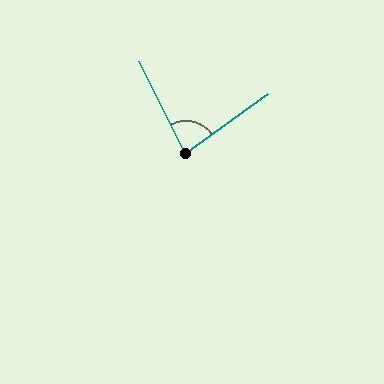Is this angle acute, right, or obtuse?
It is acute.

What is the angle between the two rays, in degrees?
Approximately 81 degrees.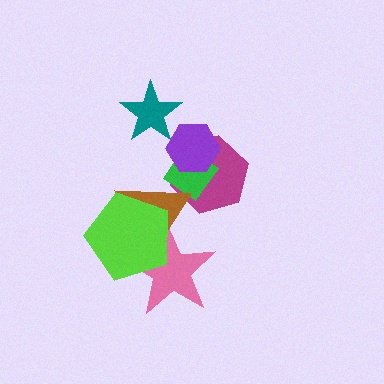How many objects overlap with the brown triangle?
4 objects overlap with the brown triangle.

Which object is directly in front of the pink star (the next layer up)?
The brown triangle is directly in front of the pink star.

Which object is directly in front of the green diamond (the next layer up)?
The purple hexagon is directly in front of the green diamond.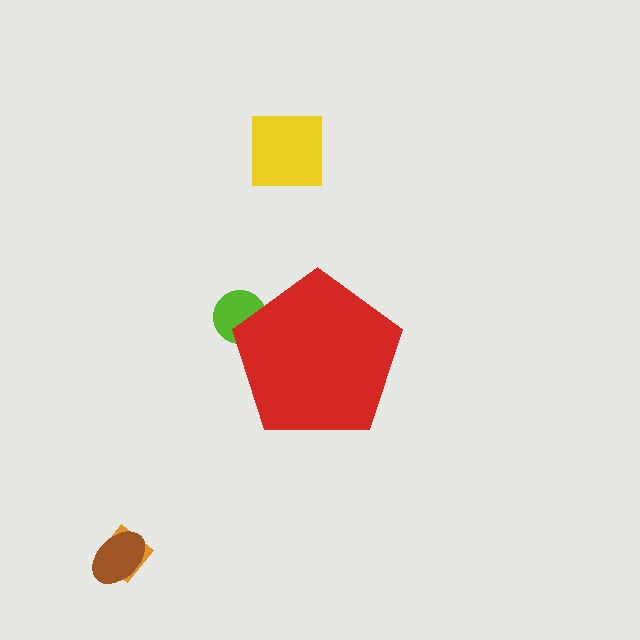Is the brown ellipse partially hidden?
No, the brown ellipse is fully visible.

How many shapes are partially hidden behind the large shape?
1 shape is partially hidden.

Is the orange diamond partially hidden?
No, the orange diamond is fully visible.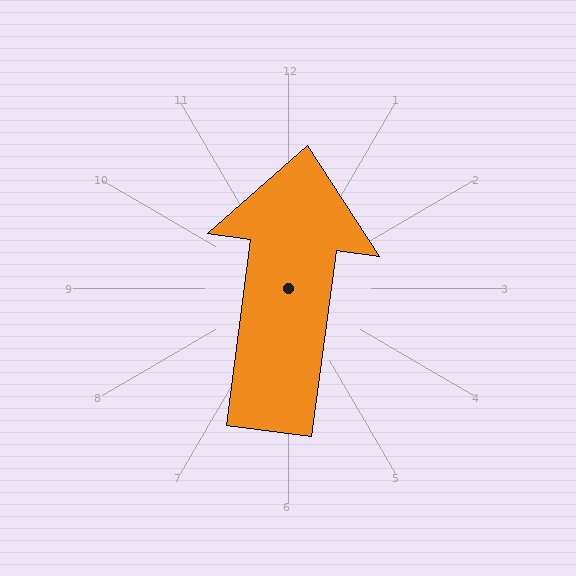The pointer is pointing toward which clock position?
Roughly 12 o'clock.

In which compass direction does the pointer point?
North.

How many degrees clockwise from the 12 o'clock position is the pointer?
Approximately 8 degrees.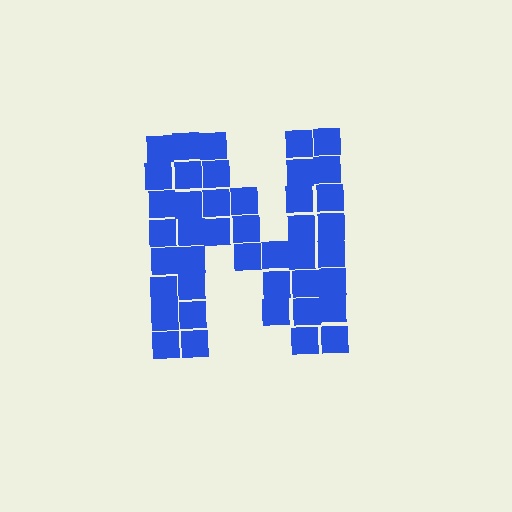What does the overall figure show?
The overall figure shows the letter N.